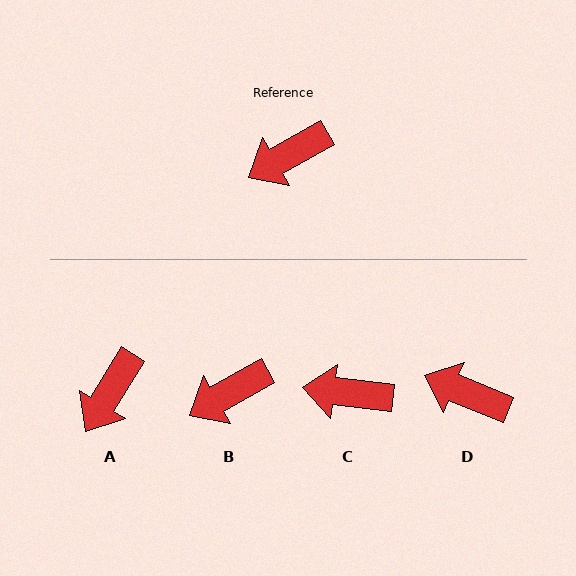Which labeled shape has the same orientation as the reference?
B.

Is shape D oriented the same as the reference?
No, it is off by about 52 degrees.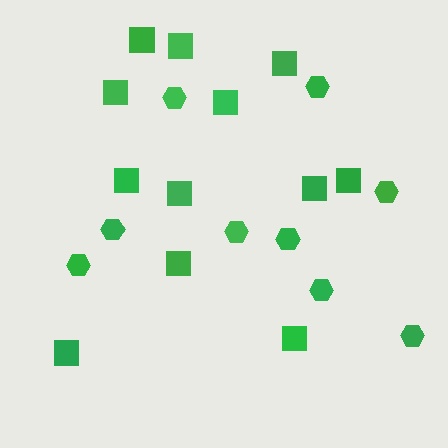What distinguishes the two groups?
There are 2 groups: one group of squares (12) and one group of hexagons (9).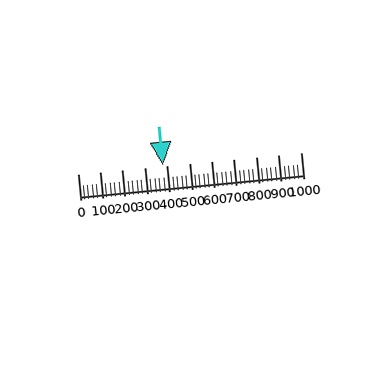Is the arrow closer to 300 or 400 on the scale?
The arrow is closer to 400.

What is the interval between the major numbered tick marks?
The major tick marks are spaced 100 units apart.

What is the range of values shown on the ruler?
The ruler shows values from 0 to 1000.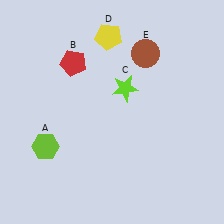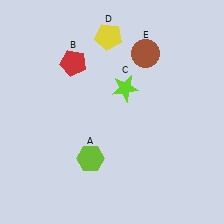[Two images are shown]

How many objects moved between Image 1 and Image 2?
1 object moved between the two images.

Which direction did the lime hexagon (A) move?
The lime hexagon (A) moved right.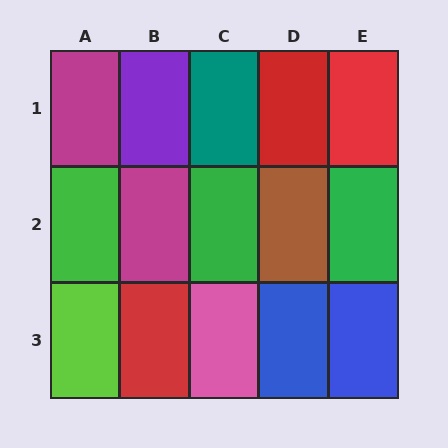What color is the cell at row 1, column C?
Teal.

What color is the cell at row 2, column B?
Magenta.